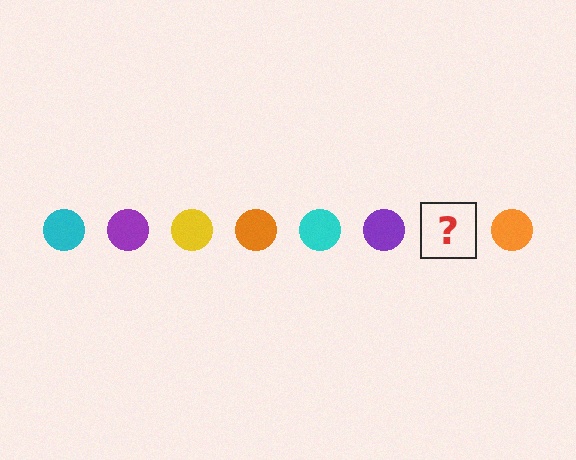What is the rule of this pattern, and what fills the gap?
The rule is that the pattern cycles through cyan, purple, yellow, orange circles. The gap should be filled with a yellow circle.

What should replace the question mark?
The question mark should be replaced with a yellow circle.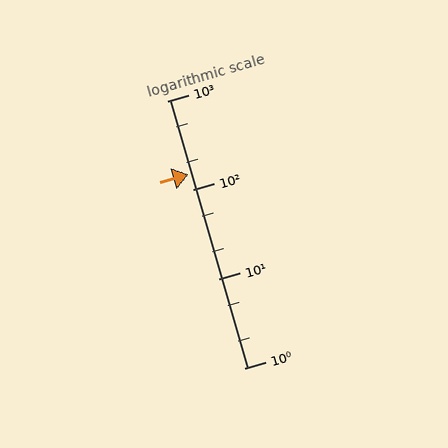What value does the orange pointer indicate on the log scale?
The pointer indicates approximately 150.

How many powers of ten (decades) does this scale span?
The scale spans 3 decades, from 1 to 1000.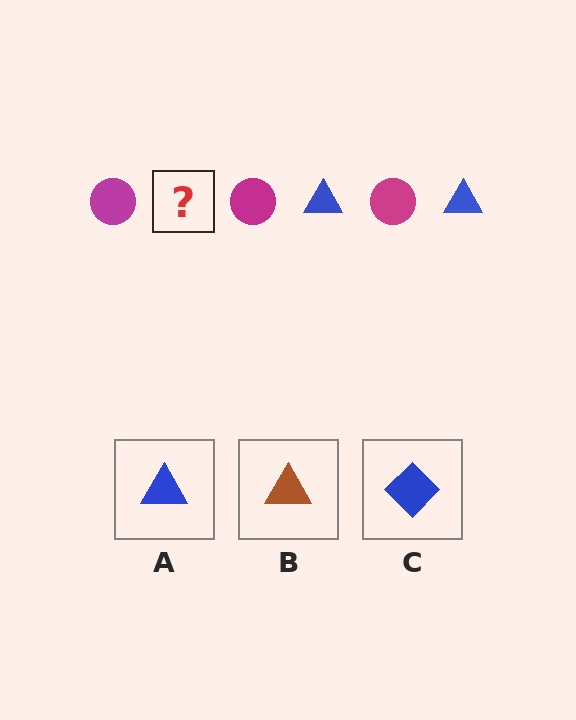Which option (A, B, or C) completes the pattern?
A.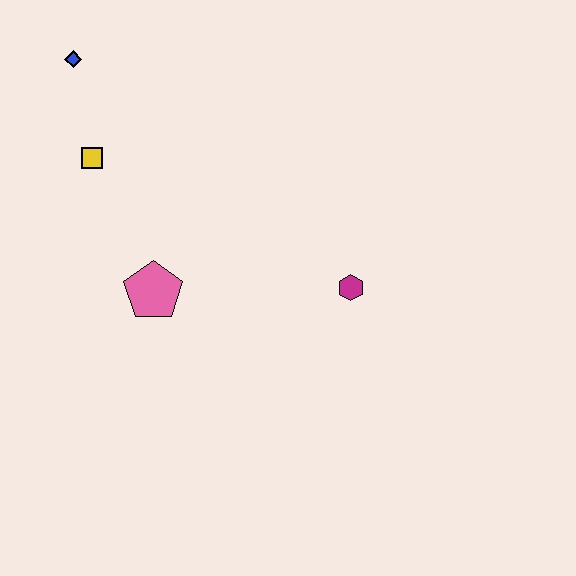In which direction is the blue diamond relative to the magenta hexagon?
The blue diamond is to the left of the magenta hexagon.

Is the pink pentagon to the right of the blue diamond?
Yes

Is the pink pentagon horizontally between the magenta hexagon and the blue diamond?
Yes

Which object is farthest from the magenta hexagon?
The blue diamond is farthest from the magenta hexagon.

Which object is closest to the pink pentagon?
The yellow square is closest to the pink pentagon.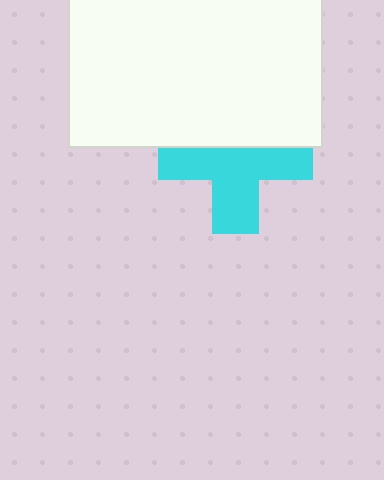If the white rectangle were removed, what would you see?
You would see the complete cyan cross.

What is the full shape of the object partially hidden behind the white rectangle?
The partially hidden object is a cyan cross.